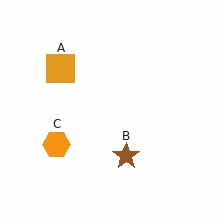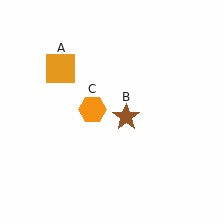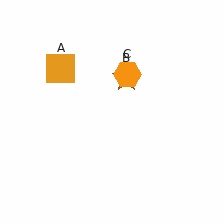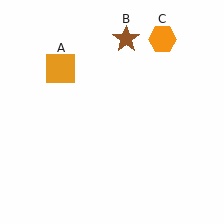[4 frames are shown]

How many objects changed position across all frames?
2 objects changed position: brown star (object B), orange hexagon (object C).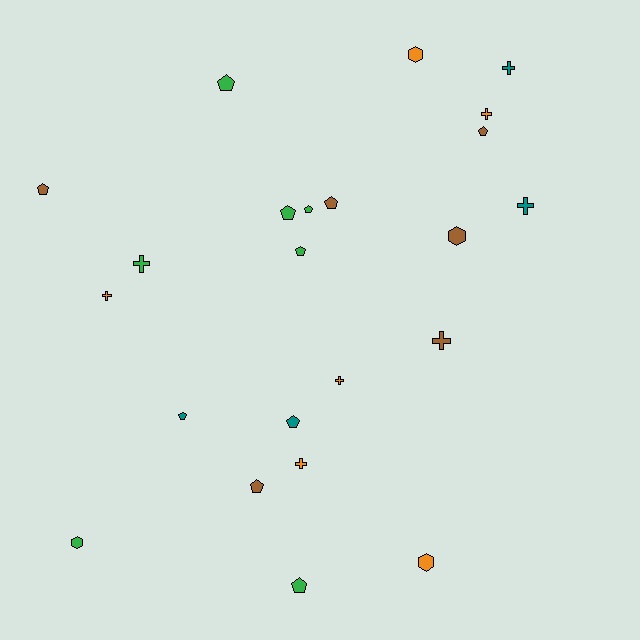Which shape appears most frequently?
Pentagon, with 11 objects.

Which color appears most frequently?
Green, with 7 objects.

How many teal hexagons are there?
There are no teal hexagons.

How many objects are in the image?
There are 23 objects.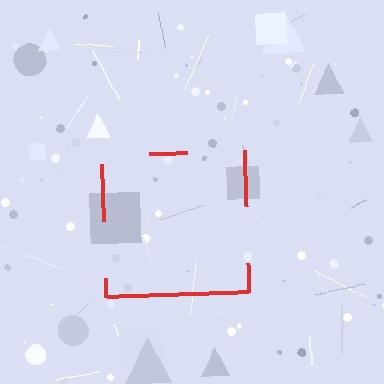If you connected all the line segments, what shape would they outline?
They would outline a square.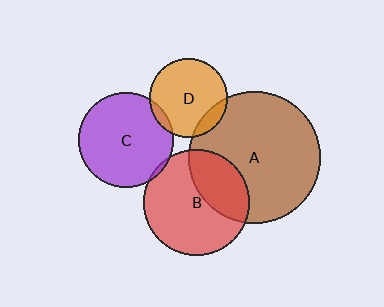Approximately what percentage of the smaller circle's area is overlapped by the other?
Approximately 5%.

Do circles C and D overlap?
Yes.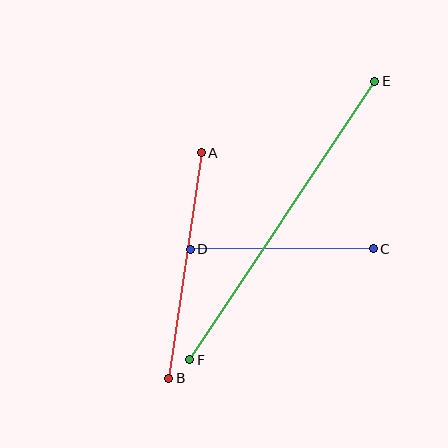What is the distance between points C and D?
The distance is approximately 183 pixels.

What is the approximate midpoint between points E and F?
The midpoint is at approximately (282, 221) pixels.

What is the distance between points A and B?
The distance is approximately 228 pixels.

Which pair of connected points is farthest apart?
Points E and F are farthest apart.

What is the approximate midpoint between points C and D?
The midpoint is at approximately (282, 249) pixels.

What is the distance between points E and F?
The distance is approximately 334 pixels.